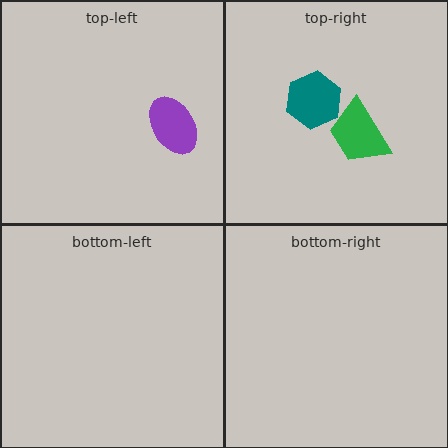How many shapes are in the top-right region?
2.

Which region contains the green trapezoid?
The top-right region.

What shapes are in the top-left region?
The purple ellipse.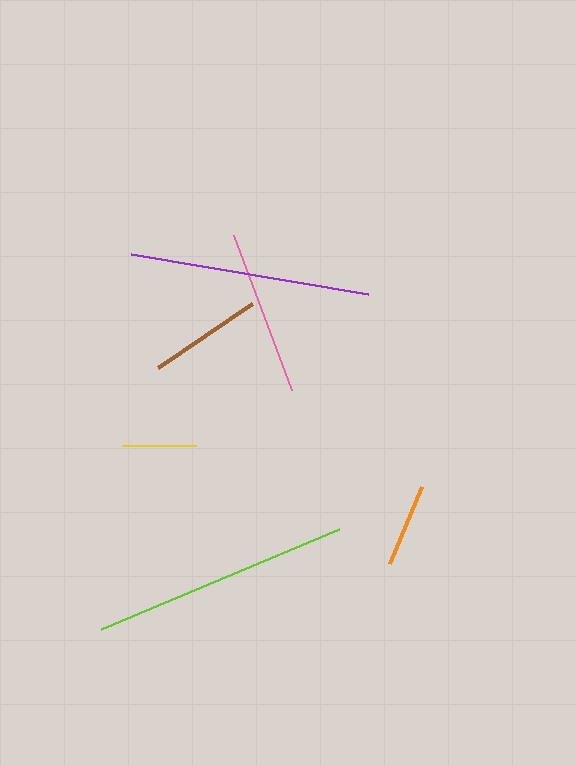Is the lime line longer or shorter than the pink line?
The lime line is longer than the pink line.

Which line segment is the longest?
The lime line is the longest at approximately 258 pixels.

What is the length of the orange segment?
The orange segment is approximately 84 pixels long.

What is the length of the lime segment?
The lime segment is approximately 258 pixels long.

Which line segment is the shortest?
The yellow line is the shortest at approximately 74 pixels.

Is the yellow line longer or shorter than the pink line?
The pink line is longer than the yellow line.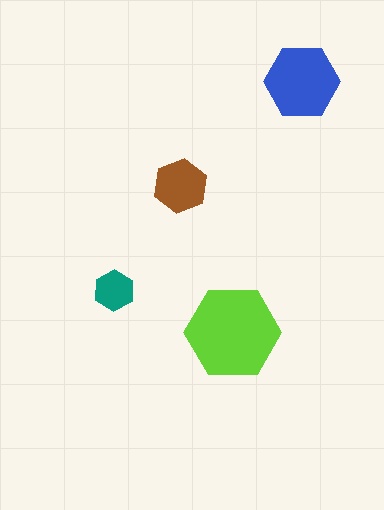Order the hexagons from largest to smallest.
the lime one, the blue one, the brown one, the teal one.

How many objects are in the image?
There are 4 objects in the image.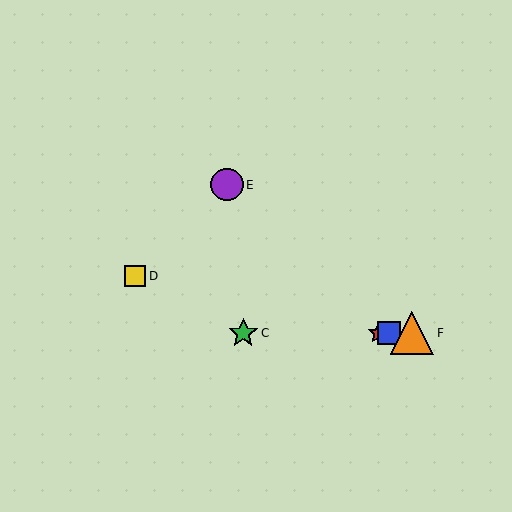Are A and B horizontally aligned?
Yes, both are at y≈333.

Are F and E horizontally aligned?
No, F is at y≈333 and E is at y≈185.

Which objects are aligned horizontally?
Objects A, B, C, F are aligned horizontally.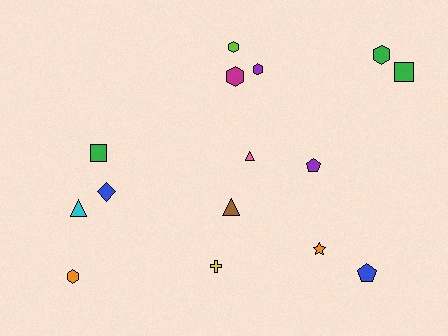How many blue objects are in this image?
There are 2 blue objects.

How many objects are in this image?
There are 15 objects.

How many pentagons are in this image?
There are 2 pentagons.